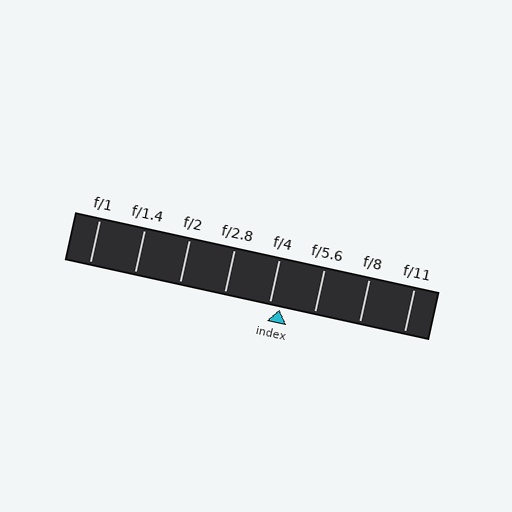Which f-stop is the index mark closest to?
The index mark is closest to f/4.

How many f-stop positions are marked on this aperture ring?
There are 8 f-stop positions marked.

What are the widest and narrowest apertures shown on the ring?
The widest aperture shown is f/1 and the narrowest is f/11.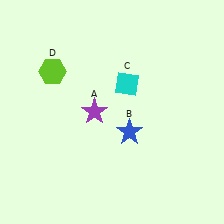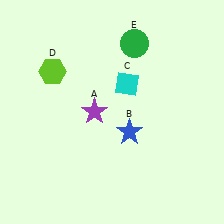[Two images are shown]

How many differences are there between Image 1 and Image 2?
There is 1 difference between the two images.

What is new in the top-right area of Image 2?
A green circle (E) was added in the top-right area of Image 2.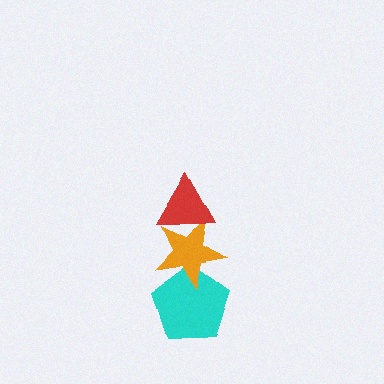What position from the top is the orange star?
The orange star is 2nd from the top.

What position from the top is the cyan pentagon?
The cyan pentagon is 3rd from the top.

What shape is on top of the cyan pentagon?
The orange star is on top of the cyan pentagon.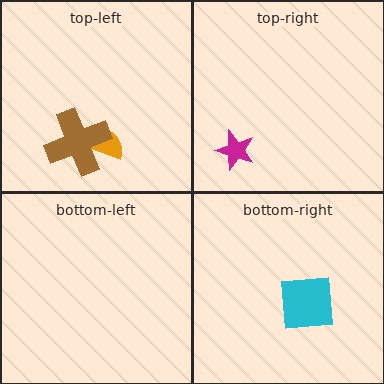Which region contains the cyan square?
The bottom-right region.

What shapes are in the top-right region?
The magenta star.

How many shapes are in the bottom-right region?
1.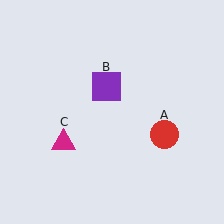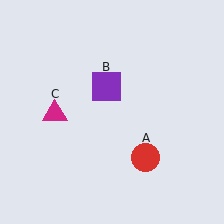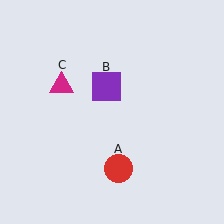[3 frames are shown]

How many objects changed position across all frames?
2 objects changed position: red circle (object A), magenta triangle (object C).